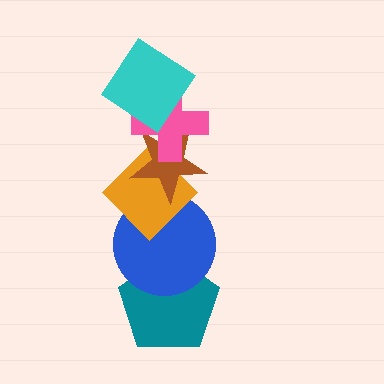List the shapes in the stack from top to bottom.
From top to bottom: the cyan diamond, the pink cross, the brown star, the orange diamond, the blue circle, the teal pentagon.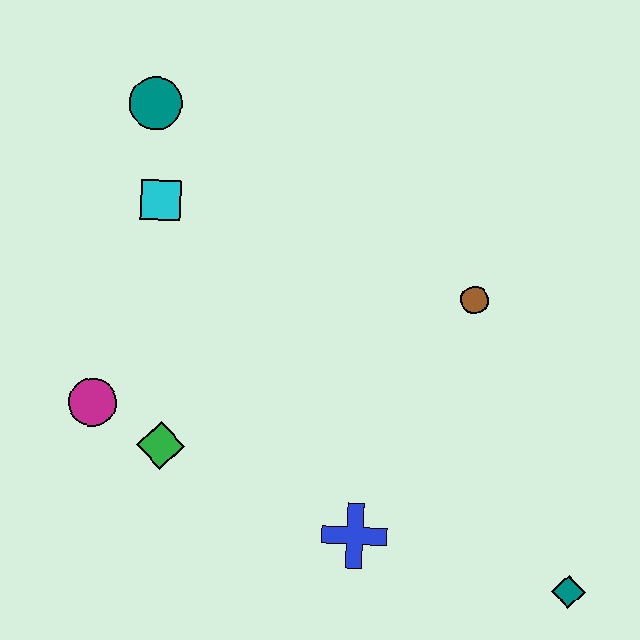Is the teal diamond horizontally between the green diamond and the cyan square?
No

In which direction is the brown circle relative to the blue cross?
The brown circle is above the blue cross.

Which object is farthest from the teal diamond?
The teal circle is farthest from the teal diamond.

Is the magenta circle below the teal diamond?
No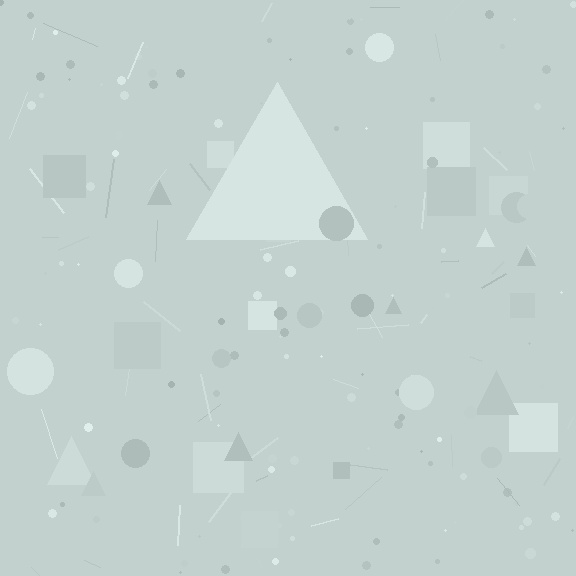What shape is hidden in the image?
A triangle is hidden in the image.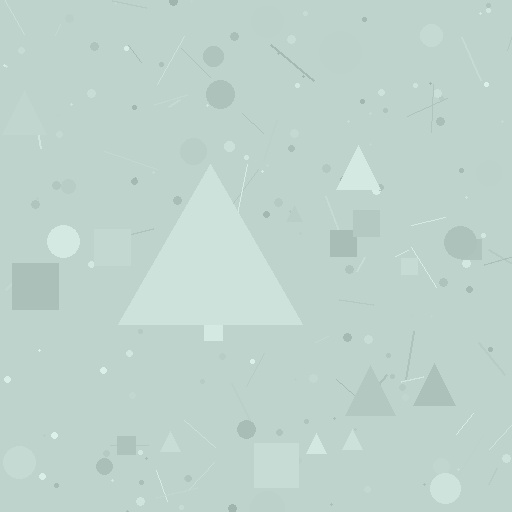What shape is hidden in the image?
A triangle is hidden in the image.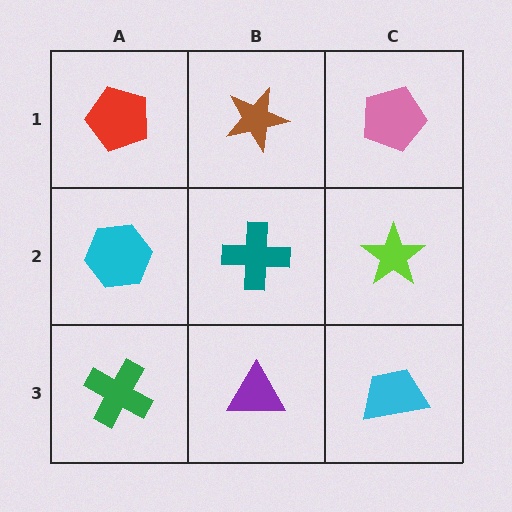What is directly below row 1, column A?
A cyan hexagon.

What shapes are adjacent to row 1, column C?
A lime star (row 2, column C), a brown star (row 1, column B).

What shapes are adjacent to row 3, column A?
A cyan hexagon (row 2, column A), a purple triangle (row 3, column B).